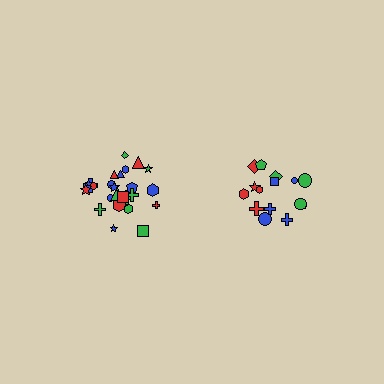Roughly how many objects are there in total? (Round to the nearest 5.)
Roughly 40 objects in total.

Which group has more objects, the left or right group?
The left group.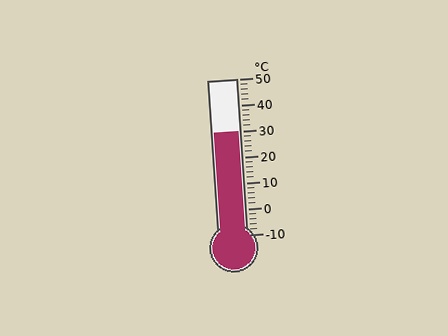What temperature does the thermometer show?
The thermometer shows approximately 30°C.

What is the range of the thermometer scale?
The thermometer scale ranges from -10°C to 50°C.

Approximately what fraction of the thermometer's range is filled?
The thermometer is filled to approximately 65% of its range.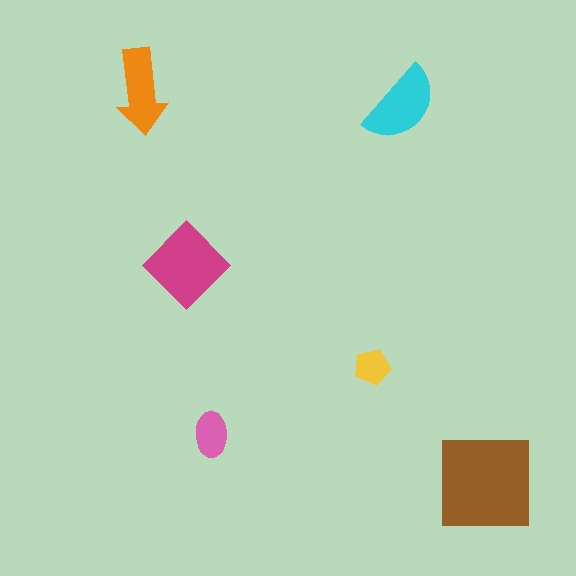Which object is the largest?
The brown square.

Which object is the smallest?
The yellow pentagon.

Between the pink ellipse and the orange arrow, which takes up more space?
The orange arrow.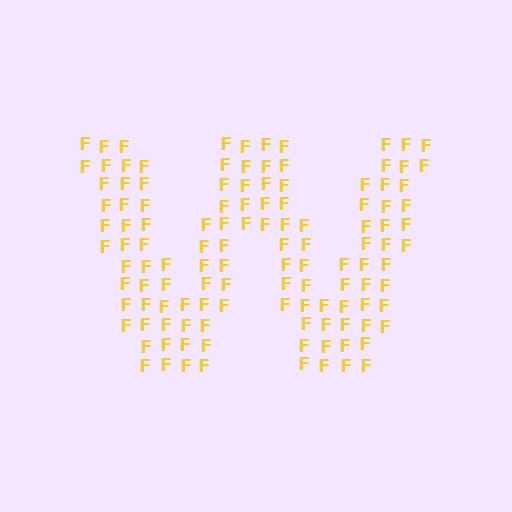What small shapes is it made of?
It is made of small letter F's.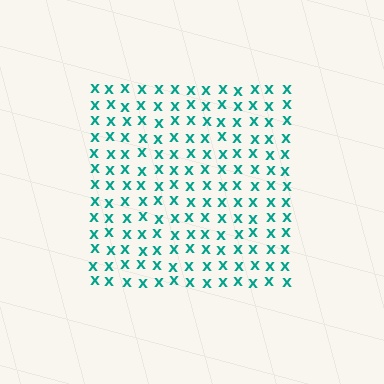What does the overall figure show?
The overall figure shows a square.